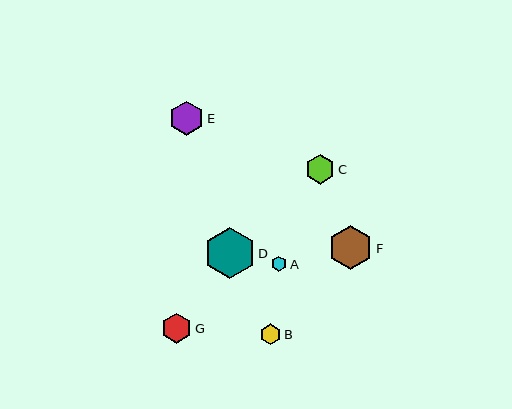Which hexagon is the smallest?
Hexagon A is the smallest with a size of approximately 15 pixels.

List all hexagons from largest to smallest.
From largest to smallest: D, F, E, G, C, B, A.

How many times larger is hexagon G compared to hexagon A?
Hexagon G is approximately 2.0 times the size of hexagon A.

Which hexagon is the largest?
Hexagon D is the largest with a size of approximately 51 pixels.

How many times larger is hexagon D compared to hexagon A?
Hexagon D is approximately 3.4 times the size of hexagon A.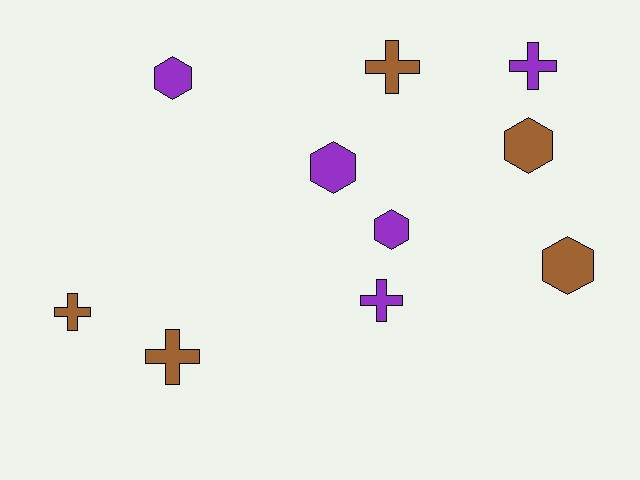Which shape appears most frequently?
Cross, with 5 objects.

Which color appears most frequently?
Brown, with 5 objects.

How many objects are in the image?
There are 10 objects.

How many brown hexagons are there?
There are 2 brown hexagons.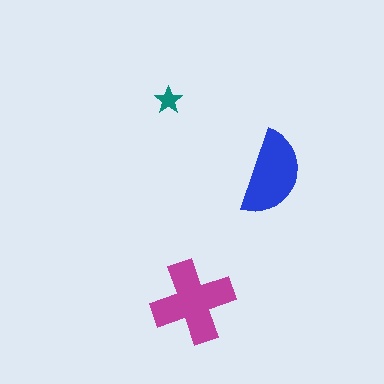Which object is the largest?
The magenta cross.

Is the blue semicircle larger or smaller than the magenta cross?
Smaller.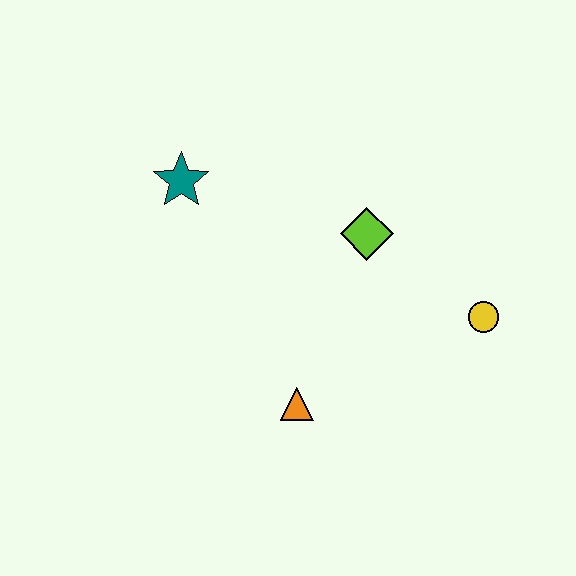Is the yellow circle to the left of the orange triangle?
No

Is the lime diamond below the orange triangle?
No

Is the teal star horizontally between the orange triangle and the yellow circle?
No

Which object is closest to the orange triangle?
The lime diamond is closest to the orange triangle.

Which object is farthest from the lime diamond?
The teal star is farthest from the lime diamond.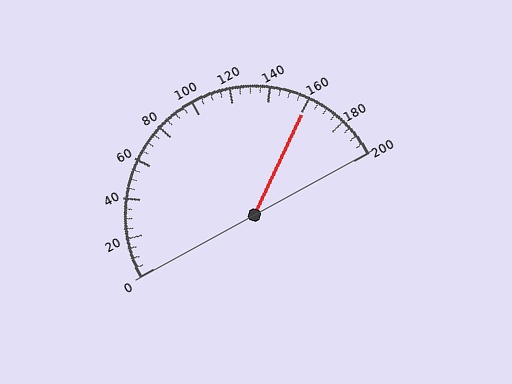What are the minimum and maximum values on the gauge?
The gauge ranges from 0 to 200.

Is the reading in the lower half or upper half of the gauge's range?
The reading is in the upper half of the range (0 to 200).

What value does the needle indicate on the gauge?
The needle indicates approximately 160.